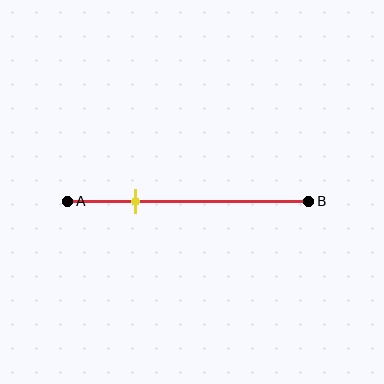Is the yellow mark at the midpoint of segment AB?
No, the mark is at about 30% from A, not at the 50% midpoint.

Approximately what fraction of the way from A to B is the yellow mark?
The yellow mark is approximately 30% of the way from A to B.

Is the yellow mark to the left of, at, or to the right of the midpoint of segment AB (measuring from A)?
The yellow mark is to the left of the midpoint of segment AB.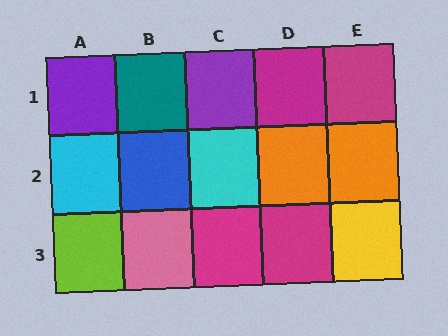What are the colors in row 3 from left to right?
Lime, pink, magenta, magenta, yellow.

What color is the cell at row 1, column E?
Magenta.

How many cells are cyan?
2 cells are cyan.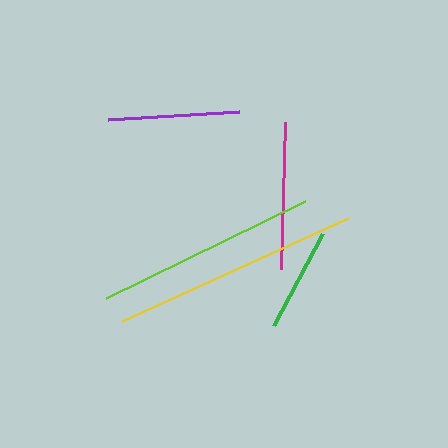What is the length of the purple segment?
The purple segment is approximately 131 pixels long.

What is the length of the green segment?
The green segment is approximately 104 pixels long.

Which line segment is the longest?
The yellow line is the longest at approximately 248 pixels.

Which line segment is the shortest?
The green line is the shortest at approximately 104 pixels.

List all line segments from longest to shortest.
From longest to shortest: yellow, lime, magenta, purple, green.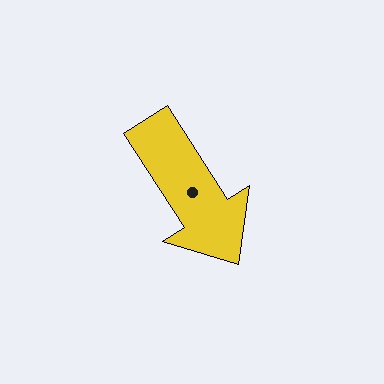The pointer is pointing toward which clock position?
Roughly 5 o'clock.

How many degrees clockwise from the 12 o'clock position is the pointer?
Approximately 147 degrees.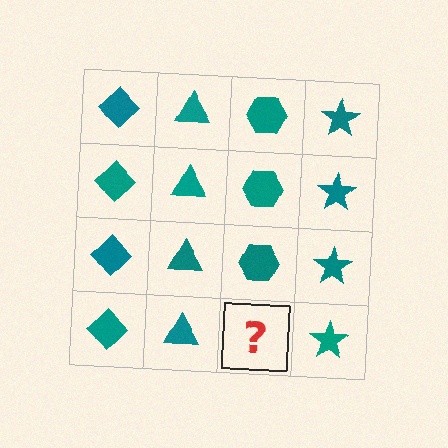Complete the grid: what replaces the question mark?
The question mark should be replaced with a teal hexagon.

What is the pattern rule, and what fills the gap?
The rule is that each column has a consistent shape. The gap should be filled with a teal hexagon.